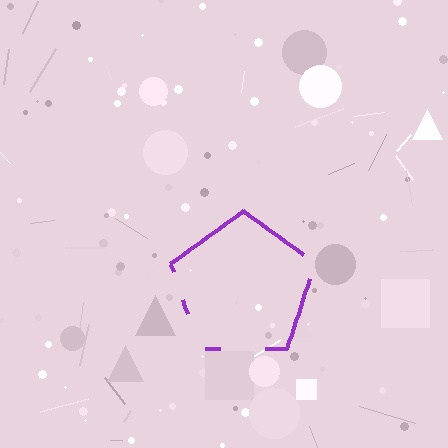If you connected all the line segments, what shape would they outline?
They would outline a pentagon.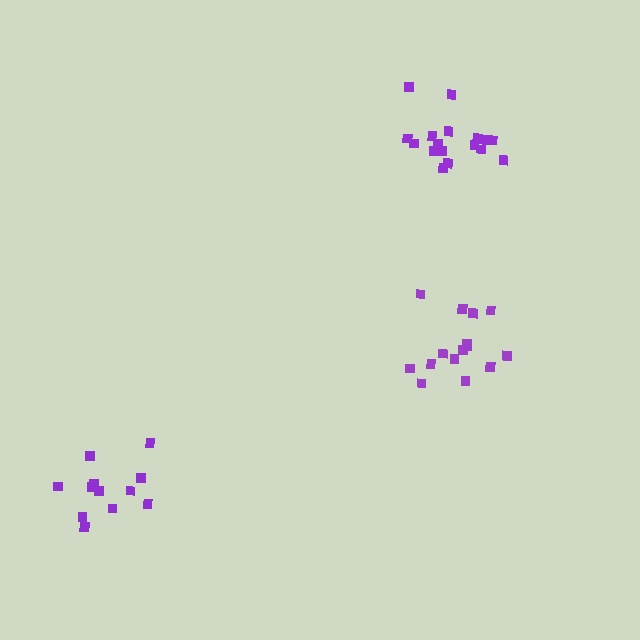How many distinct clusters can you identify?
There are 3 distinct clusters.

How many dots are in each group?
Group 1: 12 dots, Group 2: 15 dots, Group 3: 17 dots (44 total).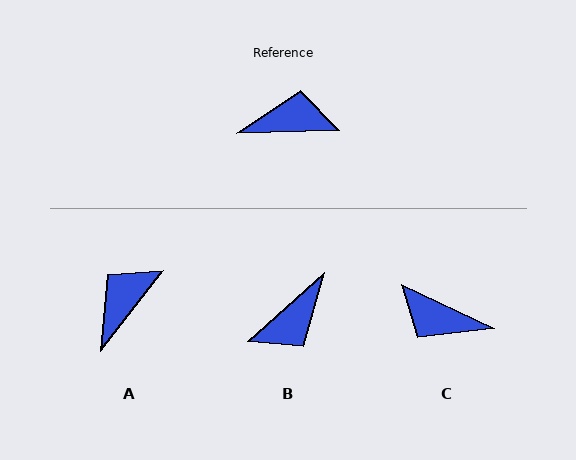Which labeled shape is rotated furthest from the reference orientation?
C, about 153 degrees away.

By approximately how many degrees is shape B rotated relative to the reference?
Approximately 140 degrees clockwise.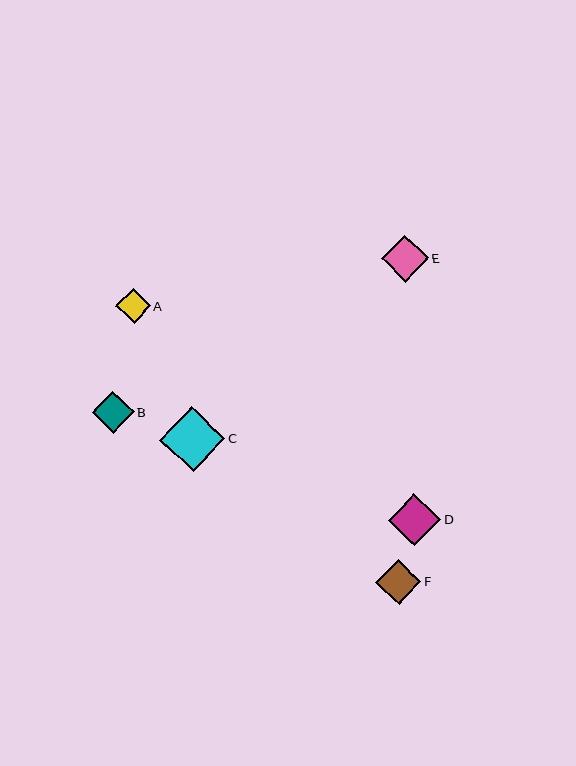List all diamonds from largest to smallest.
From largest to smallest: C, D, E, F, B, A.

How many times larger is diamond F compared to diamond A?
Diamond F is approximately 1.3 times the size of diamond A.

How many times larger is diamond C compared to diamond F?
Diamond C is approximately 1.4 times the size of diamond F.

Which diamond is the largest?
Diamond C is the largest with a size of approximately 65 pixels.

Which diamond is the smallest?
Diamond A is the smallest with a size of approximately 35 pixels.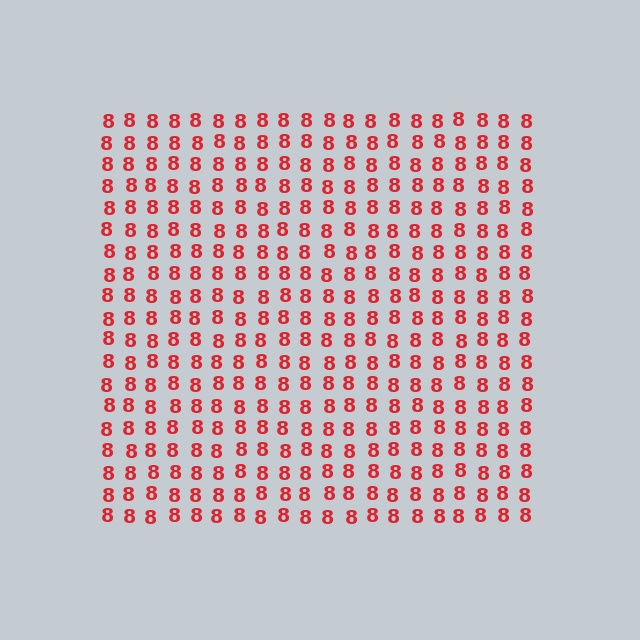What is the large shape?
The large shape is a square.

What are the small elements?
The small elements are digit 8's.